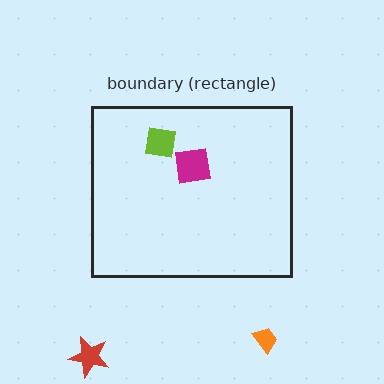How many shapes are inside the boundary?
2 inside, 2 outside.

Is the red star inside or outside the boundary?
Outside.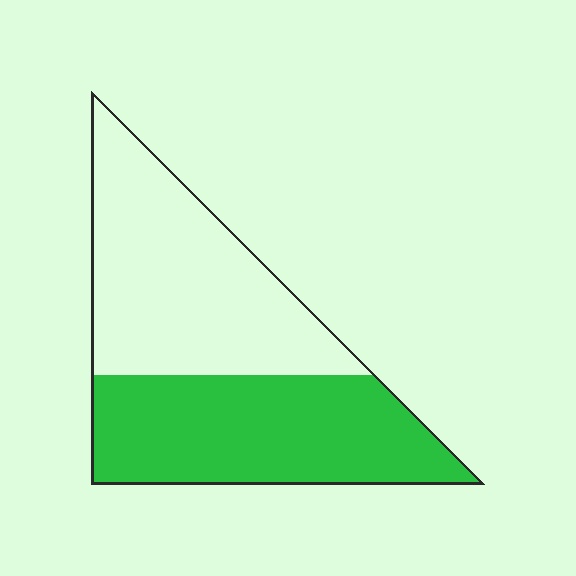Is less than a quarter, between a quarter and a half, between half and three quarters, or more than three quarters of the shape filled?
Between a quarter and a half.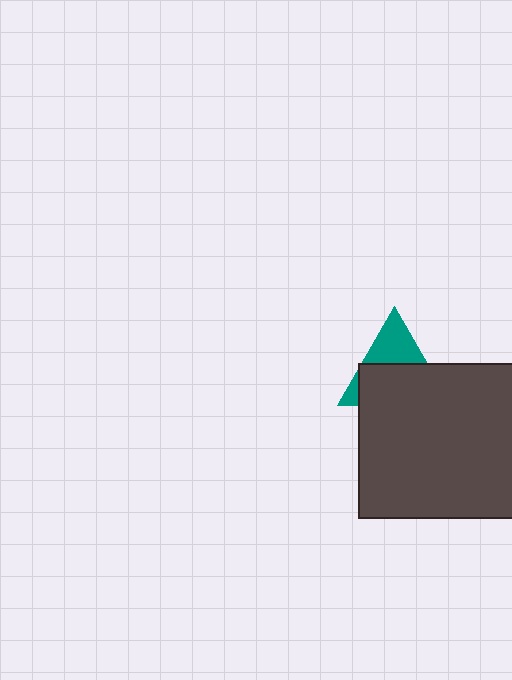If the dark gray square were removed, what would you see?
You would see the complete teal triangle.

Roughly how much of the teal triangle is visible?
A small part of it is visible (roughly 40%).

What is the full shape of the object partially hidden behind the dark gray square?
The partially hidden object is a teal triangle.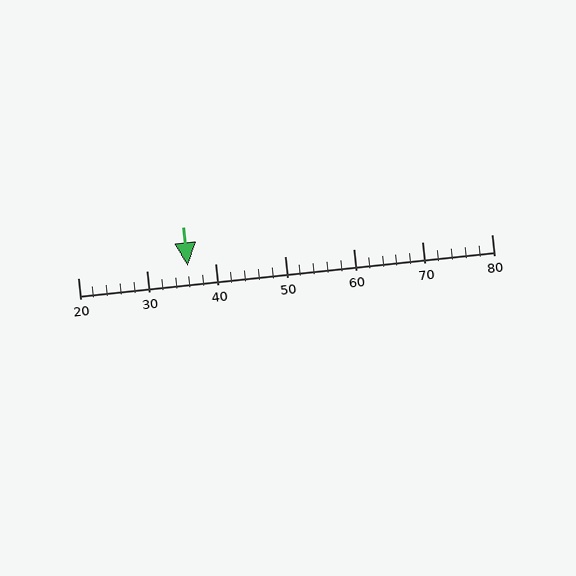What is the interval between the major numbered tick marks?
The major tick marks are spaced 10 units apart.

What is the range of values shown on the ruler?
The ruler shows values from 20 to 80.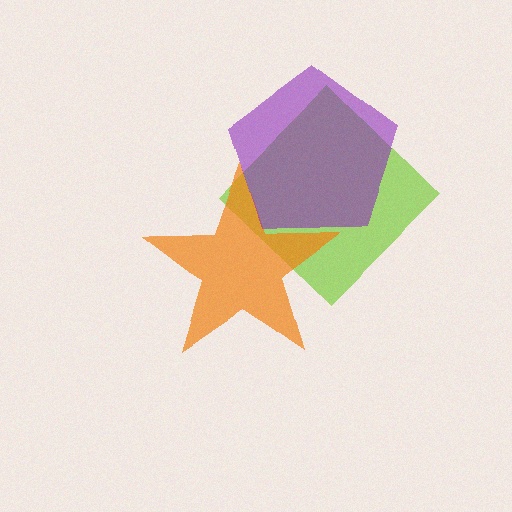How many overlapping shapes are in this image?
There are 3 overlapping shapes in the image.